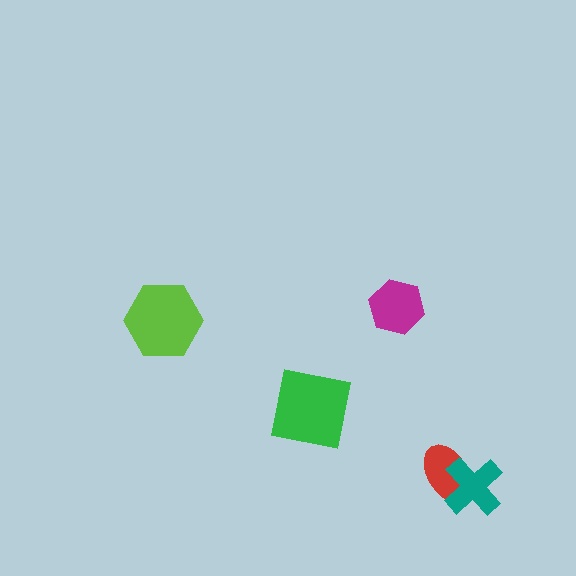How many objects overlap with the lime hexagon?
0 objects overlap with the lime hexagon.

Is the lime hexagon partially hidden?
No, no other shape covers it.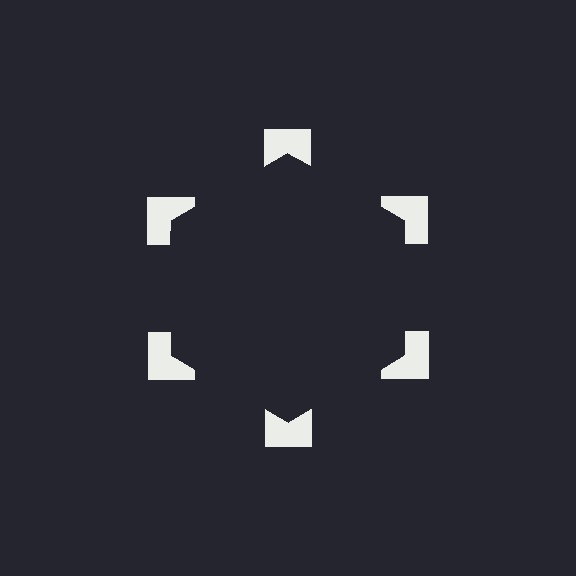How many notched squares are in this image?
There are 6 — one at each vertex of the illusory hexagon.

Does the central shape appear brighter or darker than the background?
It typically appears slightly darker than the background, even though no actual brightness change is drawn.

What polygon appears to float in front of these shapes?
An illusory hexagon — its edges are inferred from the aligned wedge cuts in the notched squares, not physically drawn.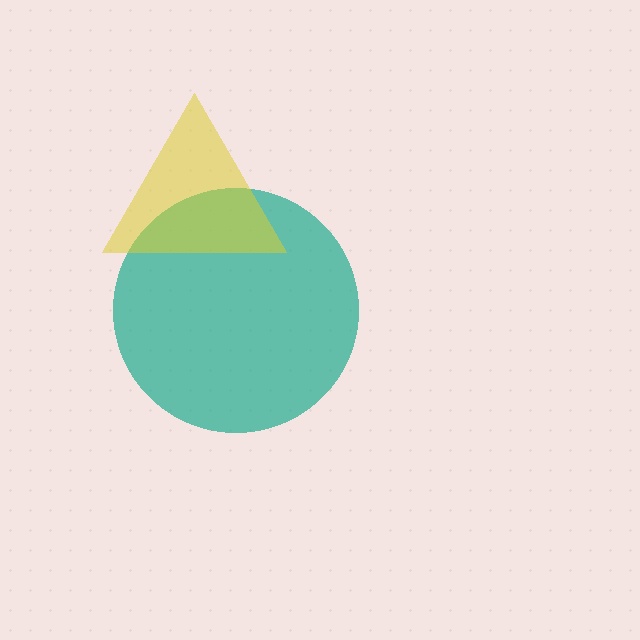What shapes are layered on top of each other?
The layered shapes are: a teal circle, a yellow triangle.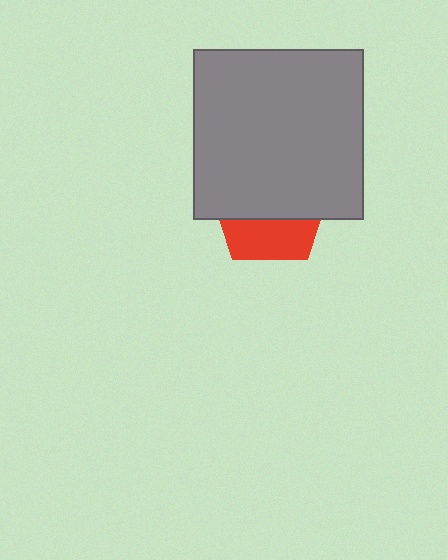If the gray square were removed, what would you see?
You would see the complete red pentagon.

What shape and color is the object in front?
The object in front is a gray square.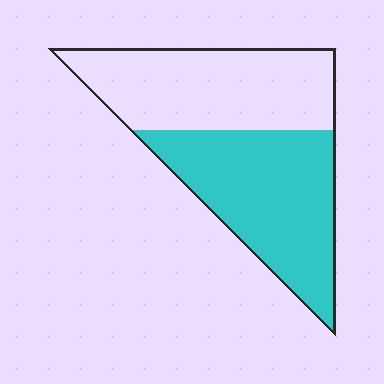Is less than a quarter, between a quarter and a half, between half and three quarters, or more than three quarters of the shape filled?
Between half and three quarters.